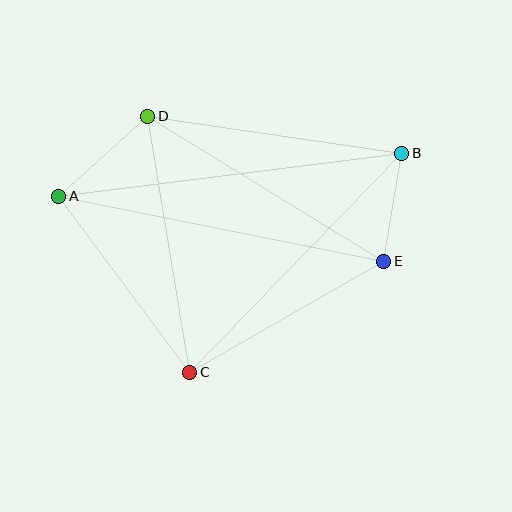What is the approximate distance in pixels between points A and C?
The distance between A and C is approximately 219 pixels.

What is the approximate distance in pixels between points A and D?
The distance between A and D is approximately 120 pixels.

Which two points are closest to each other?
Points B and E are closest to each other.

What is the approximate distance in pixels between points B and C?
The distance between B and C is approximately 305 pixels.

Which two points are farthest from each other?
Points A and B are farthest from each other.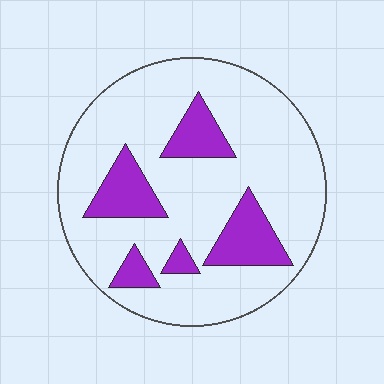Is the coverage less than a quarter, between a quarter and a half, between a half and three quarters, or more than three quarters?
Less than a quarter.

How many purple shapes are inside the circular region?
5.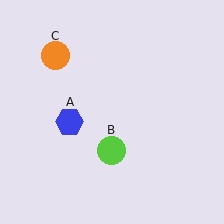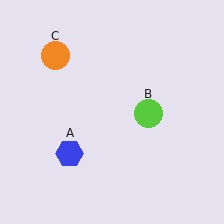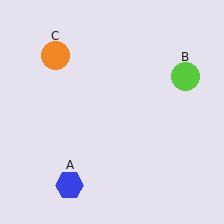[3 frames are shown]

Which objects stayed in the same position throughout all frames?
Orange circle (object C) remained stationary.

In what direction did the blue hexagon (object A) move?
The blue hexagon (object A) moved down.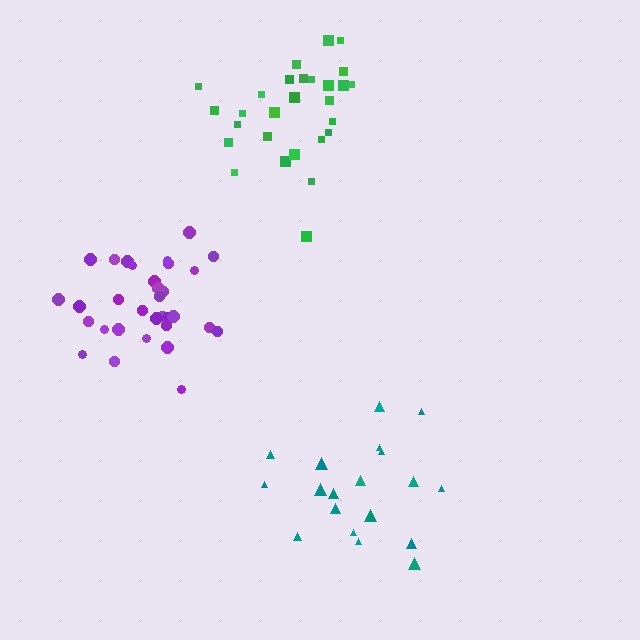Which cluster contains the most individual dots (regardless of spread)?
Purple (32).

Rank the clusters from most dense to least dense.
purple, green, teal.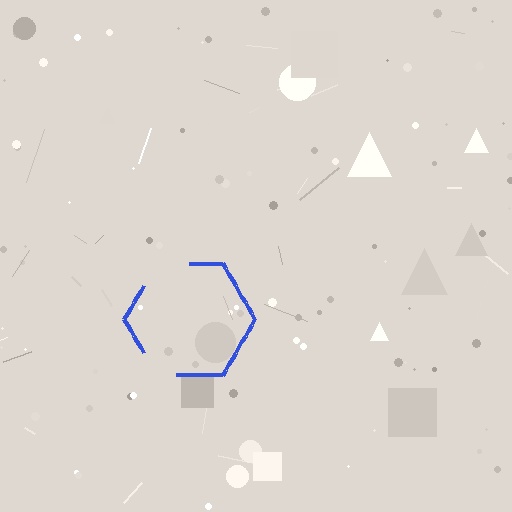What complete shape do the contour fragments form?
The contour fragments form a hexagon.